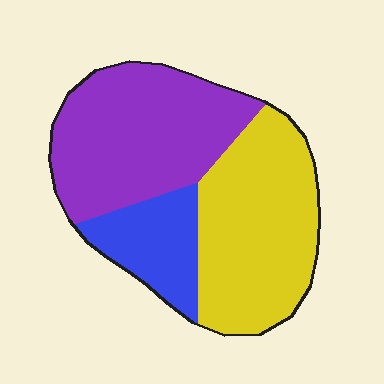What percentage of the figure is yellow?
Yellow takes up about two fifths (2/5) of the figure.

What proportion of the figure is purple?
Purple takes up between a third and a half of the figure.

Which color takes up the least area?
Blue, at roughly 15%.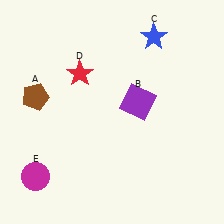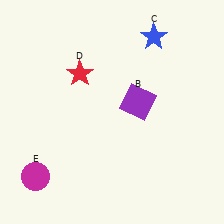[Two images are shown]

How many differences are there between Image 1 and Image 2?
There is 1 difference between the two images.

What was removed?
The brown pentagon (A) was removed in Image 2.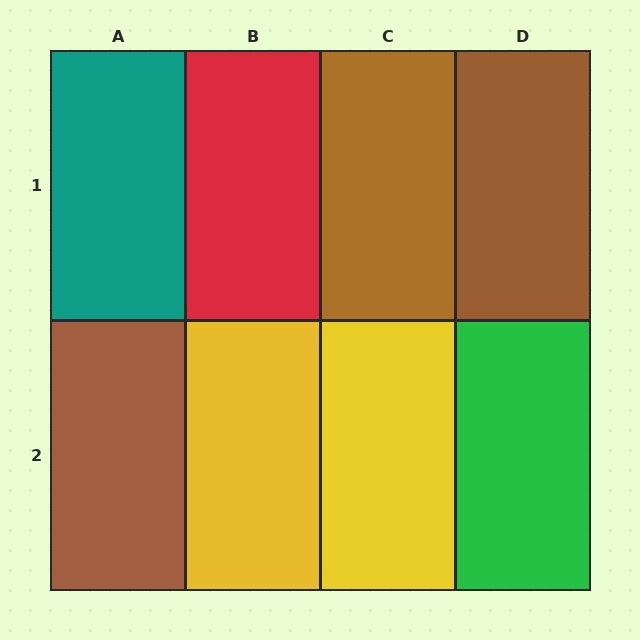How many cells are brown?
3 cells are brown.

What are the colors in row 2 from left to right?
Brown, yellow, yellow, green.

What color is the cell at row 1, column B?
Red.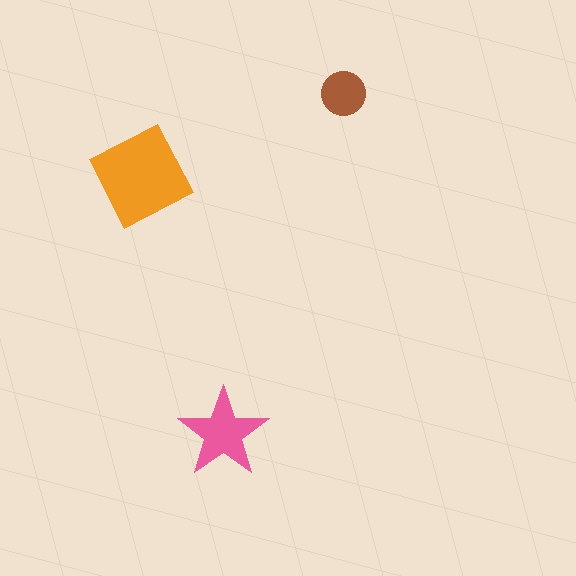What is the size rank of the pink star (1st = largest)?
2nd.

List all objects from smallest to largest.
The brown circle, the pink star, the orange diamond.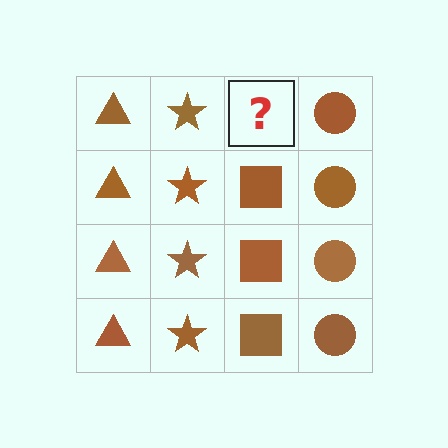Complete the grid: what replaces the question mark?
The question mark should be replaced with a brown square.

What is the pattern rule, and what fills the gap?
The rule is that each column has a consistent shape. The gap should be filled with a brown square.